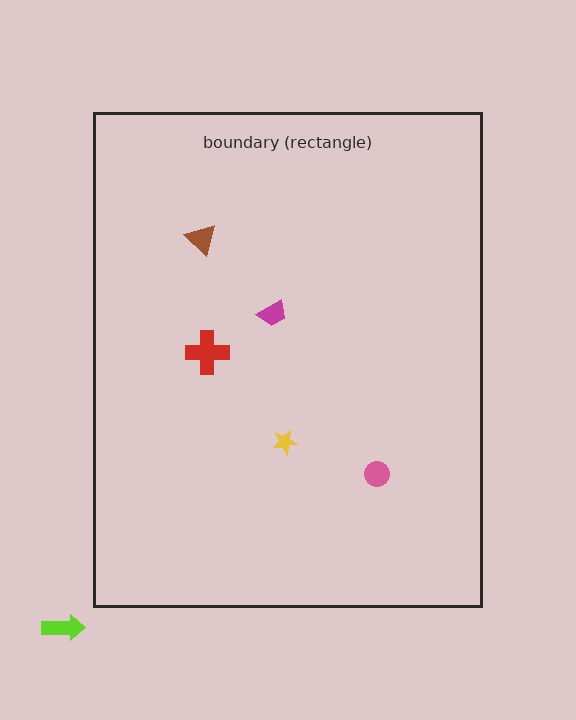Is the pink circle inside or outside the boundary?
Inside.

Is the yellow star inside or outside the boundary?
Inside.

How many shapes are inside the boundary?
5 inside, 1 outside.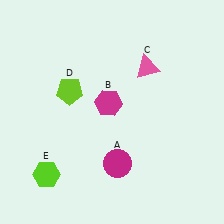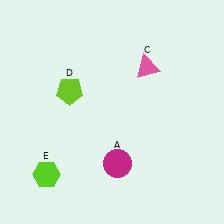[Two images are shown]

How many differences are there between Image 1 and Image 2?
There is 1 difference between the two images.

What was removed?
The magenta hexagon (B) was removed in Image 2.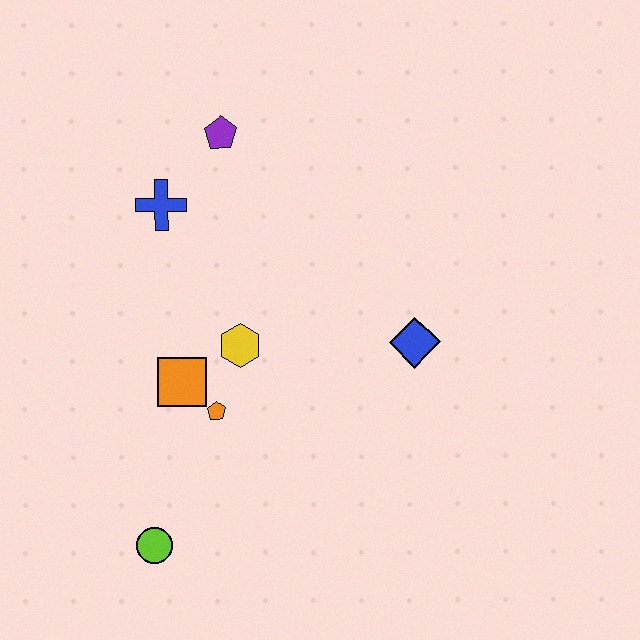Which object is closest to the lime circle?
The orange pentagon is closest to the lime circle.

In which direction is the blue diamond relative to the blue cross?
The blue diamond is to the right of the blue cross.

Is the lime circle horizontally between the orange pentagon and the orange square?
No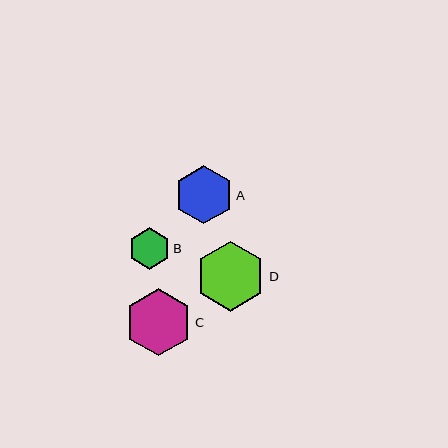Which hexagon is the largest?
Hexagon D is the largest with a size of approximately 70 pixels.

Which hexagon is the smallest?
Hexagon B is the smallest with a size of approximately 41 pixels.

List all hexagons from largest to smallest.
From largest to smallest: D, C, A, B.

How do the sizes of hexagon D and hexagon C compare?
Hexagon D and hexagon C are approximately the same size.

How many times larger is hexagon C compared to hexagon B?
Hexagon C is approximately 1.6 times the size of hexagon B.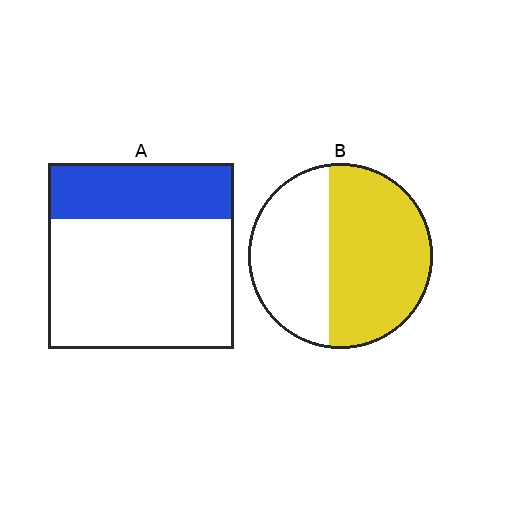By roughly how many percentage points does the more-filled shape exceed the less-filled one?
By roughly 30 percentage points (B over A).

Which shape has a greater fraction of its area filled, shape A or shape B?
Shape B.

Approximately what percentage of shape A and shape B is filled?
A is approximately 30% and B is approximately 60%.